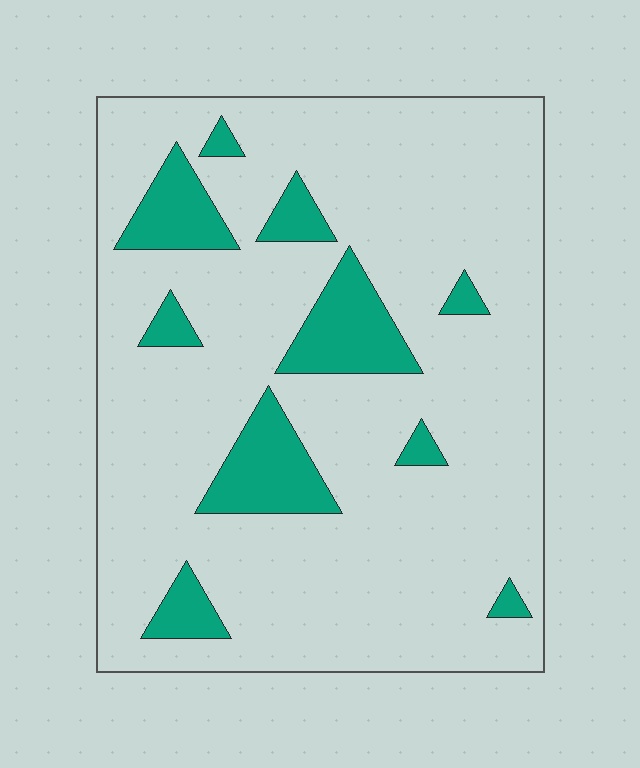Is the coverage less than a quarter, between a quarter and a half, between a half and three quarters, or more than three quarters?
Less than a quarter.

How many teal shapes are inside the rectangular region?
10.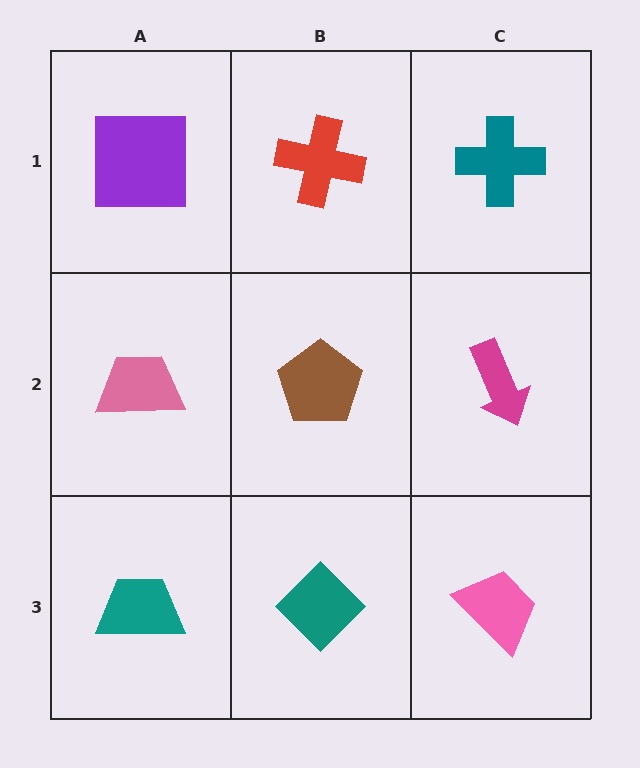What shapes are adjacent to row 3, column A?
A pink trapezoid (row 2, column A), a teal diamond (row 3, column B).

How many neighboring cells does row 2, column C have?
3.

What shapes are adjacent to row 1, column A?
A pink trapezoid (row 2, column A), a red cross (row 1, column B).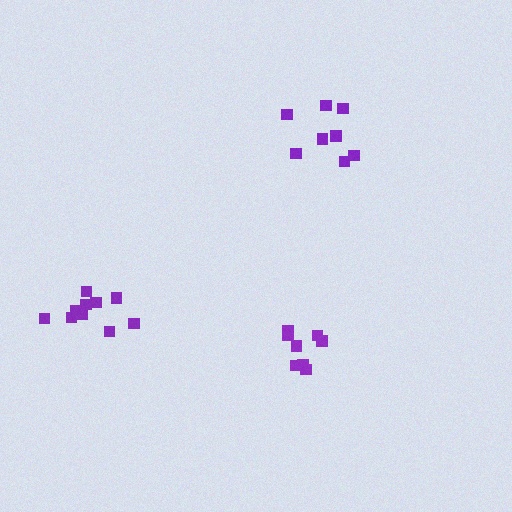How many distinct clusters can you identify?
There are 3 distinct clusters.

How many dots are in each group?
Group 1: 10 dots, Group 2: 8 dots, Group 3: 8 dots (26 total).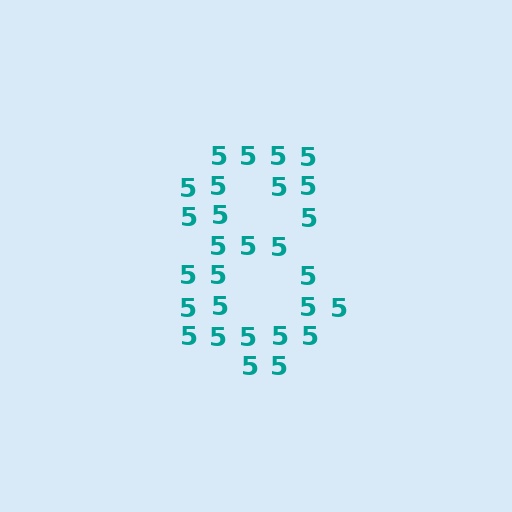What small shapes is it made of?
It is made of small digit 5's.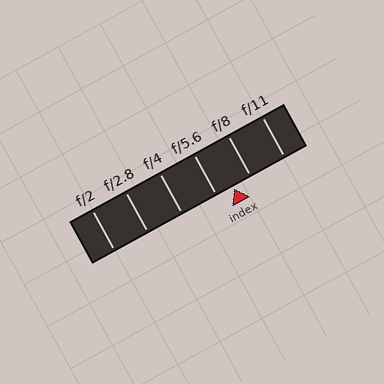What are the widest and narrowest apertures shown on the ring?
The widest aperture shown is f/2 and the narrowest is f/11.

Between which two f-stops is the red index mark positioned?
The index mark is between f/5.6 and f/8.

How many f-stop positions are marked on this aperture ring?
There are 6 f-stop positions marked.